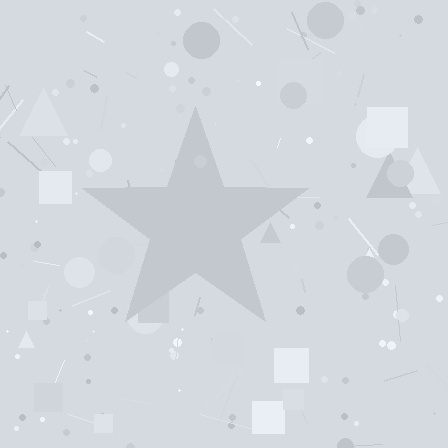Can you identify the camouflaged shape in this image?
The camouflaged shape is a star.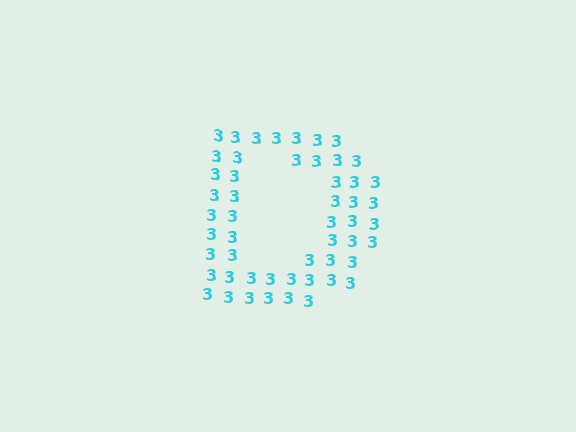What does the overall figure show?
The overall figure shows the letter D.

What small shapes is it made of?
It is made of small digit 3's.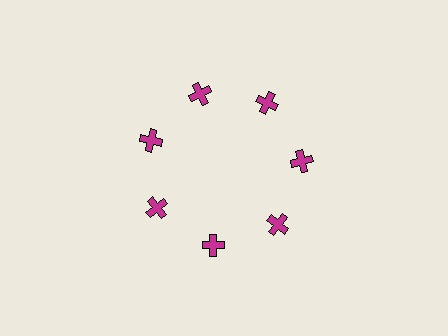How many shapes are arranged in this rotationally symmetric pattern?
There are 7 shapes, arranged in 7 groups of 1.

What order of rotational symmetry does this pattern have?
This pattern has 7-fold rotational symmetry.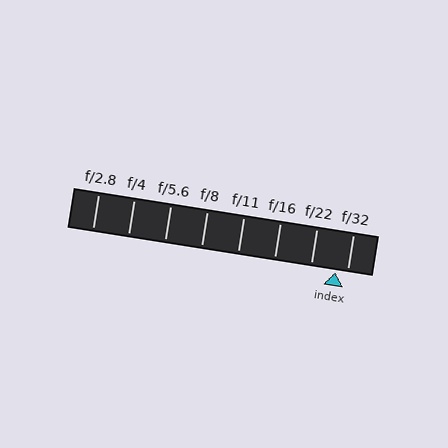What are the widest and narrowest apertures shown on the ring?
The widest aperture shown is f/2.8 and the narrowest is f/32.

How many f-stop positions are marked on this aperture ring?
There are 8 f-stop positions marked.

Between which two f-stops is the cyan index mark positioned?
The index mark is between f/22 and f/32.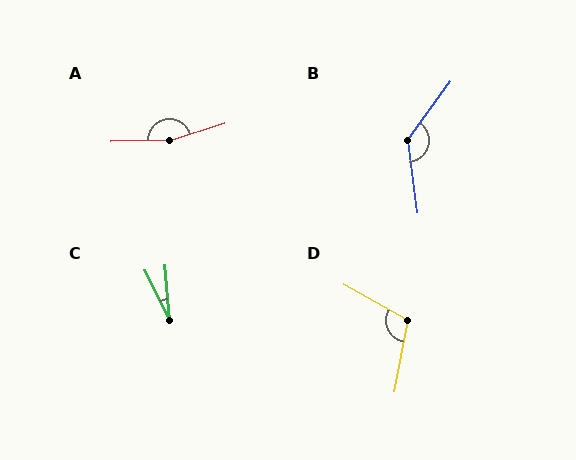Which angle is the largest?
A, at approximately 164 degrees.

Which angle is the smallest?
C, at approximately 21 degrees.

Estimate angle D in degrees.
Approximately 108 degrees.